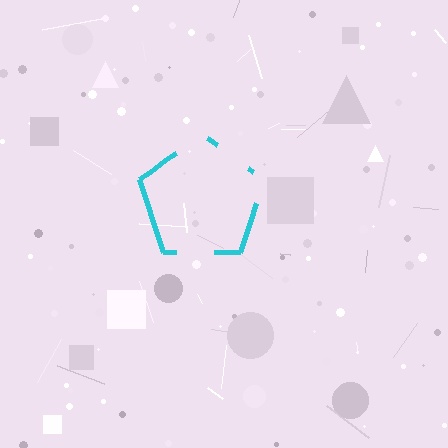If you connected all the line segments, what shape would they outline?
They would outline a pentagon.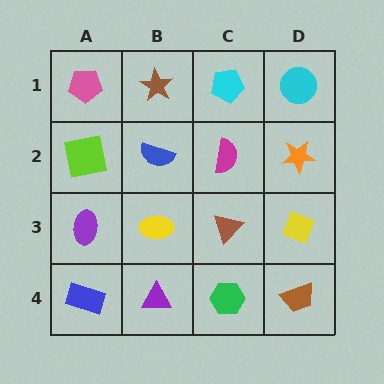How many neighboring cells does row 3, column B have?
4.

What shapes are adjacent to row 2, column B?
A brown star (row 1, column B), a yellow ellipse (row 3, column B), a lime square (row 2, column A), a magenta semicircle (row 2, column C).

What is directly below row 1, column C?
A magenta semicircle.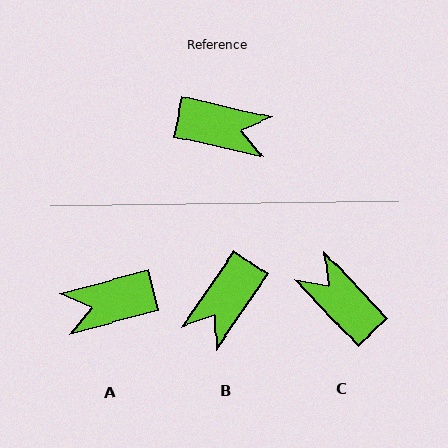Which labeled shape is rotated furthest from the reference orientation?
A, about 152 degrees away.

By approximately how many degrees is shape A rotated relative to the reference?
Approximately 152 degrees clockwise.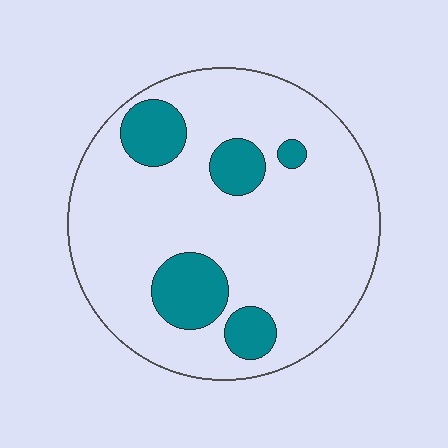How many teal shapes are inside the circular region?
5.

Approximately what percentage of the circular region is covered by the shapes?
Approximately 20%.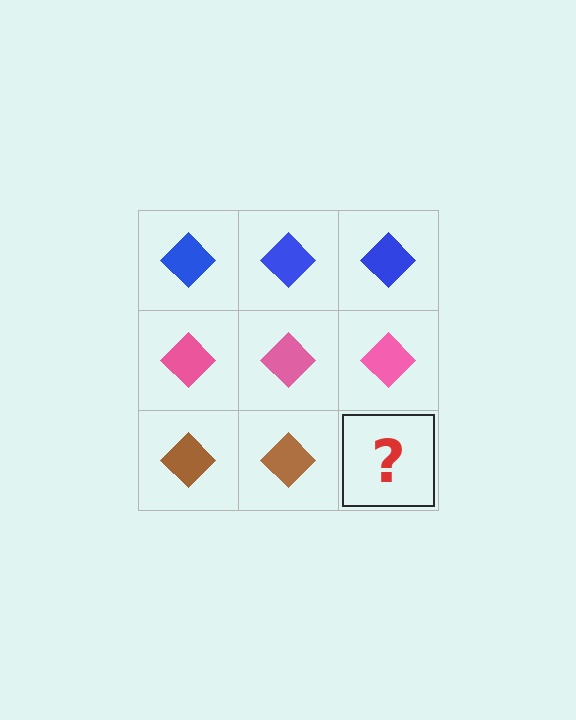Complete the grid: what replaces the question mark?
The question mark should be replaced with a brown diamond.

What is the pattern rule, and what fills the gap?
The rule is that each row has a consistent color. The gap should be filled with a brown diamond.